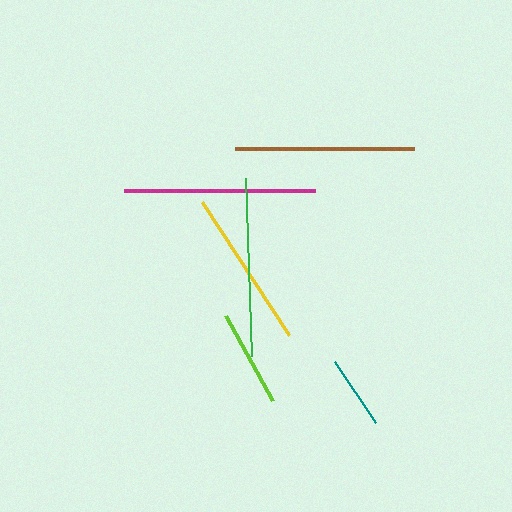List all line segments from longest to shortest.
From longest to shortest: magenta, brown, green, yellow, lime, teal.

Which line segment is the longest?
The magenta line is the longest at approximately 191 pixels.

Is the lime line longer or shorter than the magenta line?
The magenta line is longer than the lime line.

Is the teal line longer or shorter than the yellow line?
The yellow line is longer than the teal line.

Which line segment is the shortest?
The teal line is the shortest at approximately 73 pixels.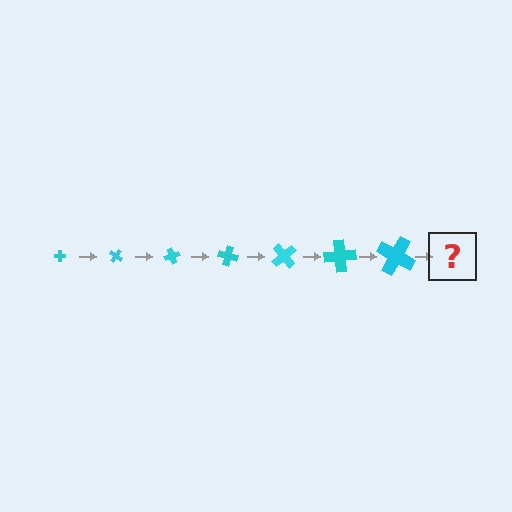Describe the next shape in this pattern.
It should be a cross, larger than the previous one and rotated 245 degrees from the start.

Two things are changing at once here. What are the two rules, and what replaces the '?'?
The two rules are that the cross grows larger each step and it rotates 35 degrees each step. The '?' should be a cross, larger than the previous one and rotated 245 degrees from the start.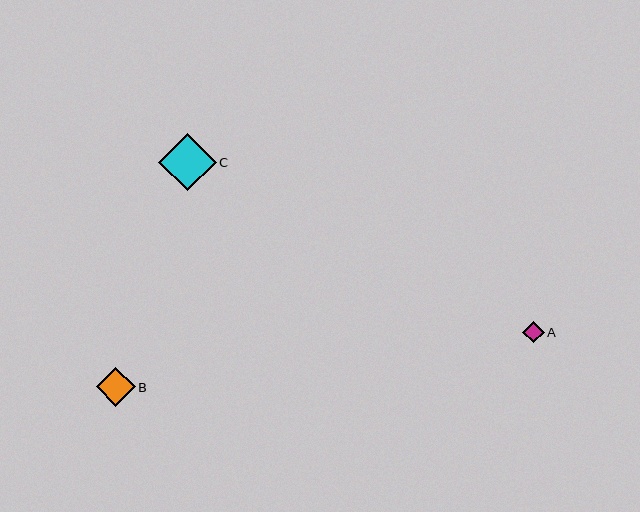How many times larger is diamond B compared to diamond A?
Diamond B is approximately 1.8 times the size of diamond A.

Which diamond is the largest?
Diamond C is the largest with a size of approximately 58 pixels.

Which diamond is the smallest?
Diamond A is the smallest with a size of approximately 21 pixels.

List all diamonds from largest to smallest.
From largest to smallest: C, B, A.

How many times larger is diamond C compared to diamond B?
Diamond C is approximately 1.5 times the size of diamond B.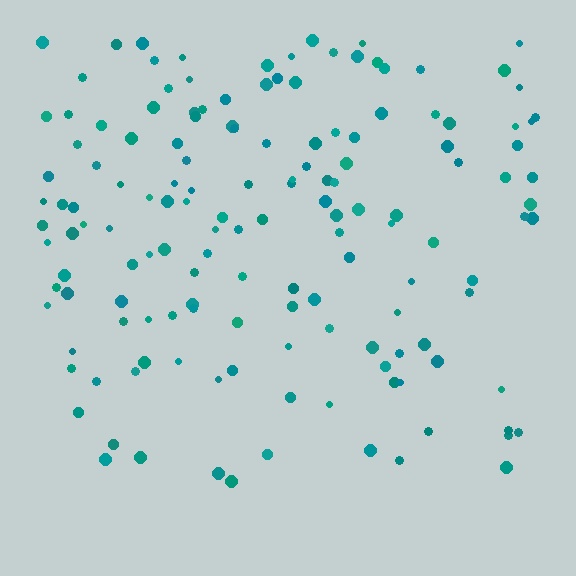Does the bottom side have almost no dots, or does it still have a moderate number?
Still a moderate number, just noticeably fewer than the top.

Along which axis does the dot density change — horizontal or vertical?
Vertical.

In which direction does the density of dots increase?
From bottom to top, with the top side densest.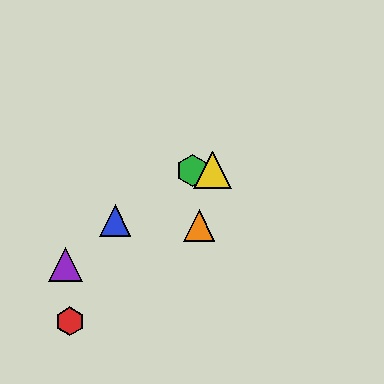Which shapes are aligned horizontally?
The green hexagon, the yellow triangle are aligned horizontally.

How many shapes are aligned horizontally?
2 shapes (the green hexagon, the yellow triangle) are aligned horizontally.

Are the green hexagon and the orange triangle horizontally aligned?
No, the green hexagon is at y≈170 and the orange triangle is at y≈225.